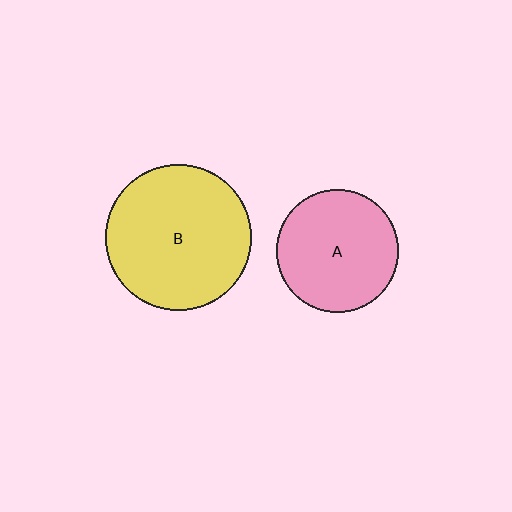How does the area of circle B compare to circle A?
Approximately 1.4 times.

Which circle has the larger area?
Circle B (yellow).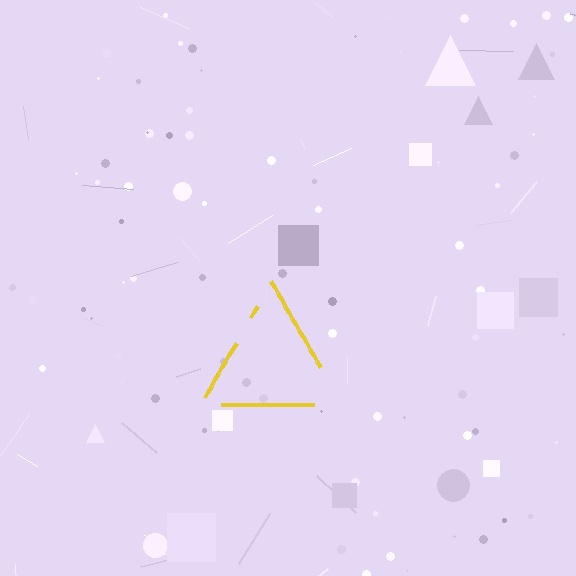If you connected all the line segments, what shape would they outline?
They would outline a triangle.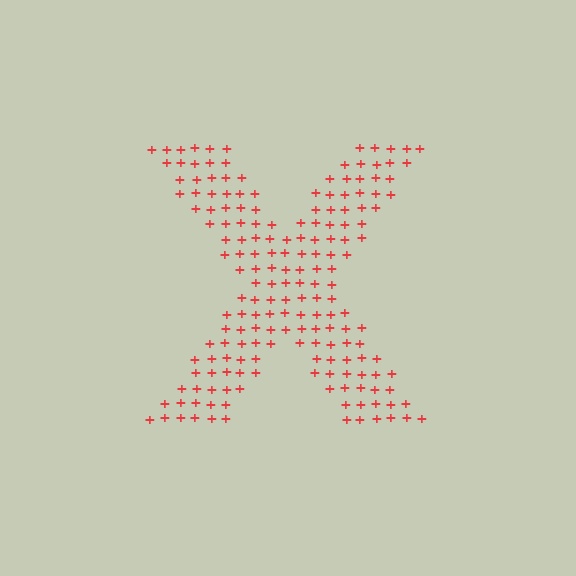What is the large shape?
The large shape is the letter X.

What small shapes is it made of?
It is made of small plus signs.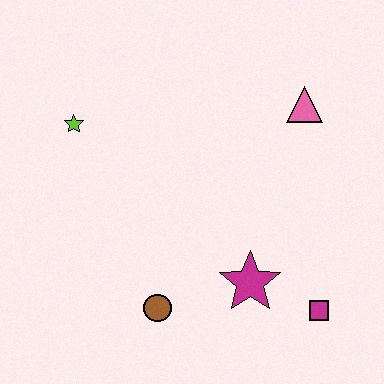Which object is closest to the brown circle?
The magenta star is closest to the brown circle.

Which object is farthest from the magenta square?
The lime star is farthest from the magenta square.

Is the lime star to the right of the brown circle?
No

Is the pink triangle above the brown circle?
Yes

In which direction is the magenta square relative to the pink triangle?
The magenta square is below the pink triangle.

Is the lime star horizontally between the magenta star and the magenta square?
No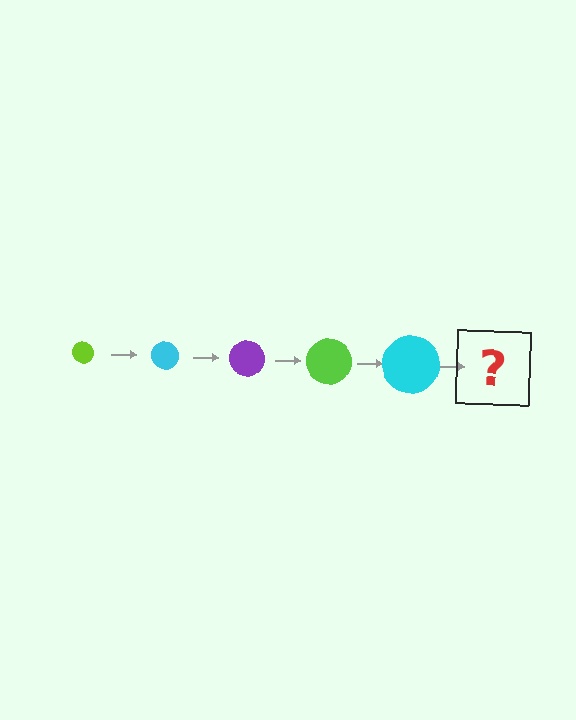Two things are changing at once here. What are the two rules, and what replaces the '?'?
The two rules are that the circle grows larger each step and the color cycles through lime, cyan, and purple. The '?' should be a purple circle, larger than the previous one.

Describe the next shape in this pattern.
It should be a purple circle, larger than the previous one.